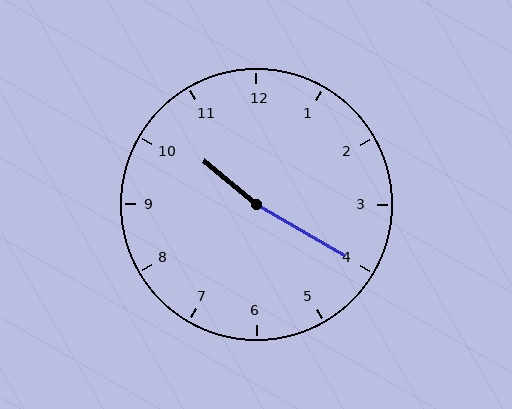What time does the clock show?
10:20.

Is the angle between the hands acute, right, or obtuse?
It is obtuse.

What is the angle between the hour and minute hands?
Approximately 170 degrees.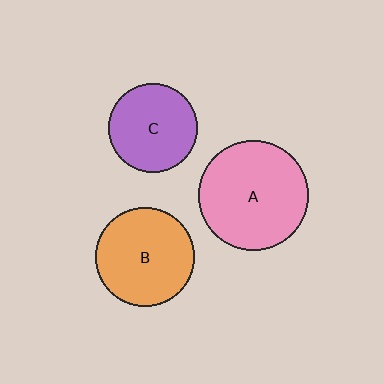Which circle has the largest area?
Circle A (pink).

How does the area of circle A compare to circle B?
Approximately 1.2 times.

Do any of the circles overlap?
No, none of the circles overlap.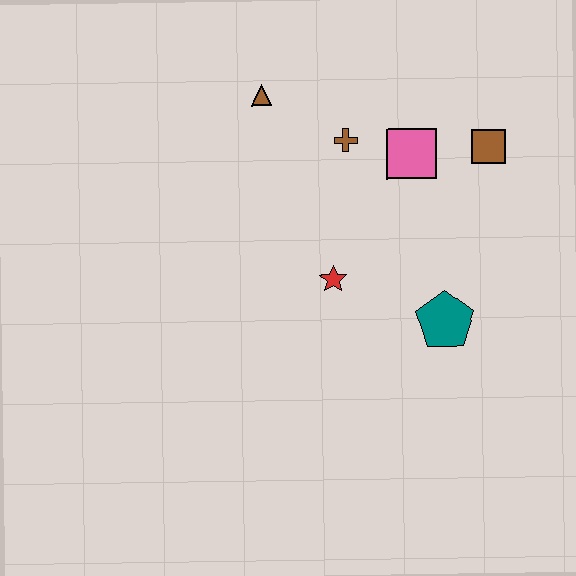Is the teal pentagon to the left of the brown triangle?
No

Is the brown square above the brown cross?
No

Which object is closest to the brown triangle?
The brown cross is closest to the brown triangle.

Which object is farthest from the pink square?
The teal pentagon is farthest from the pink square.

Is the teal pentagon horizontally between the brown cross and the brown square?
Yes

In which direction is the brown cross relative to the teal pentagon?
The brown cross is above the teal pentagon.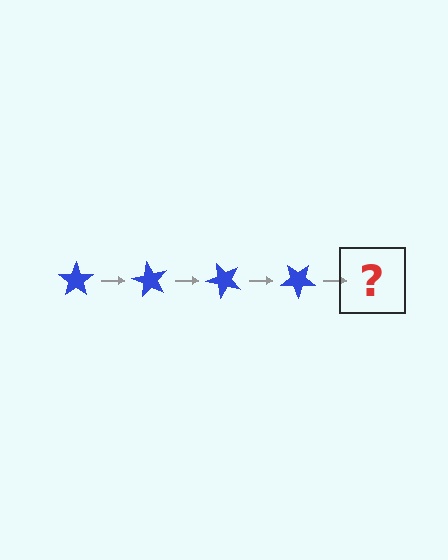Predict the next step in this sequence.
The next step is a blue star rotated 240 degrees.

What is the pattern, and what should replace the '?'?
The pattern is that the star rotates 60 degrees each step. The '?' should be a blue star rotated 240 degrees.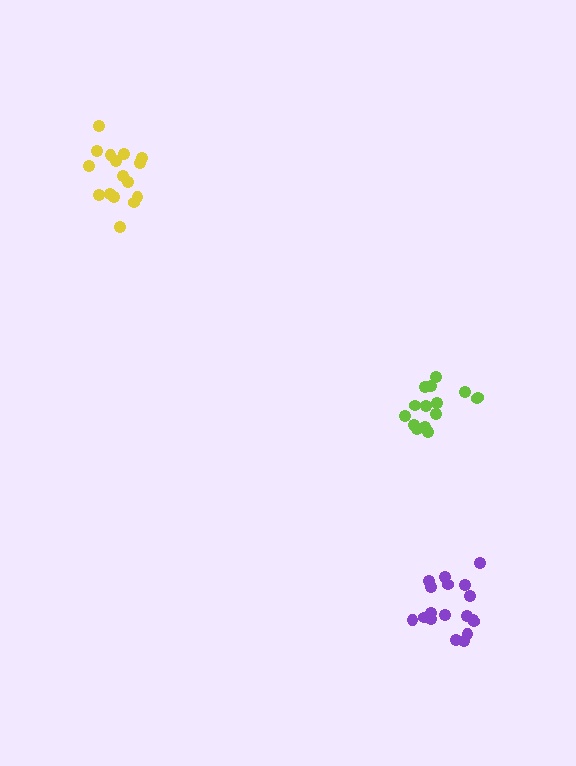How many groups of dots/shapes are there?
There are 3 groups.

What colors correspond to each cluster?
The clusters are colored: yellow, lime, purple.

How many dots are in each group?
Group 1: 16 dots, Group 2: 15 dots, Group 3: 18 dots (49 total).